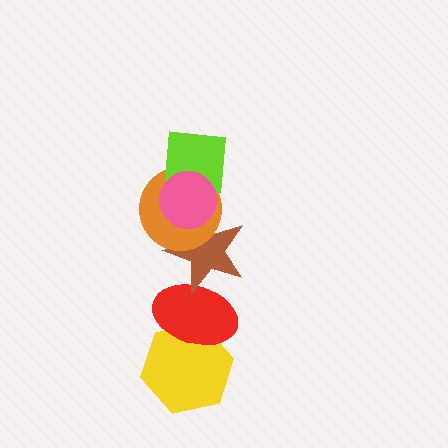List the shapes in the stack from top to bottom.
From top to bottom: the pink circle, the lime square, the orange circle, the brown star, the red ellipse, the yellow hexagon.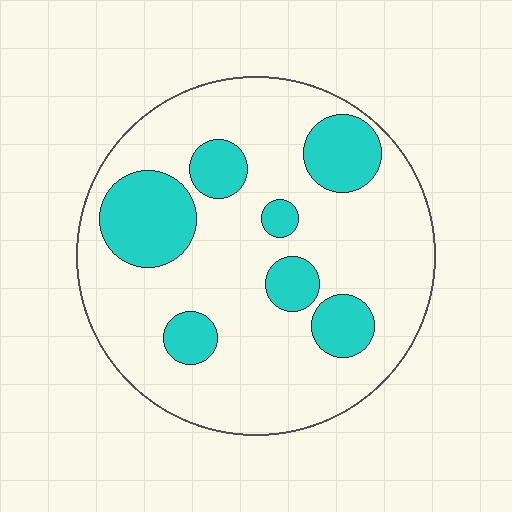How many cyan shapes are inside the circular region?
7.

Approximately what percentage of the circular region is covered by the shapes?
Approximately 25%.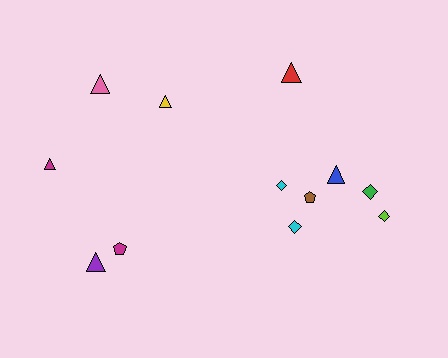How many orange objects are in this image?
There are no orange objects.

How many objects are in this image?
There are 12 objects.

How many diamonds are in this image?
There are 4 diamonds.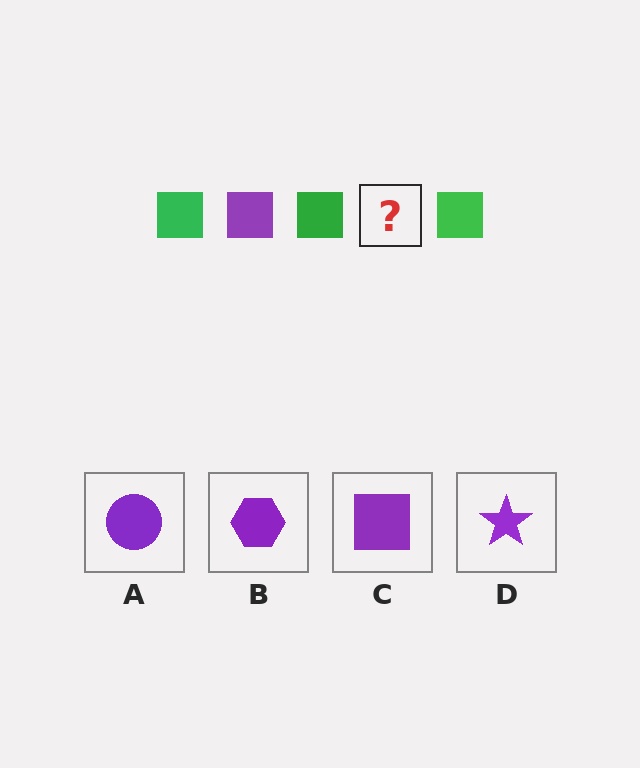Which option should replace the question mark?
Option C.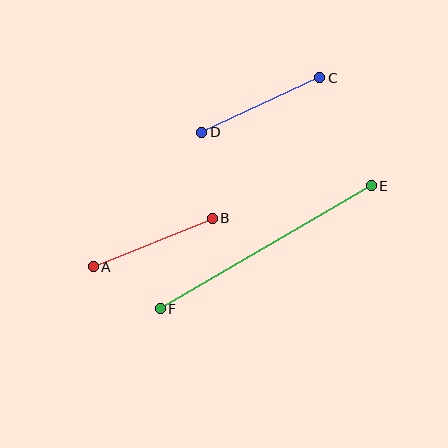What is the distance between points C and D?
The distance is approximately 130 pixels.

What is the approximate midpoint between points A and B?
The midpoint is at approximately (153, 243) pixels.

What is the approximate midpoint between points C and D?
The midpoint is at approximately (261, 105) pixels.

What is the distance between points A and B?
The distance is approximately 129 pixels.